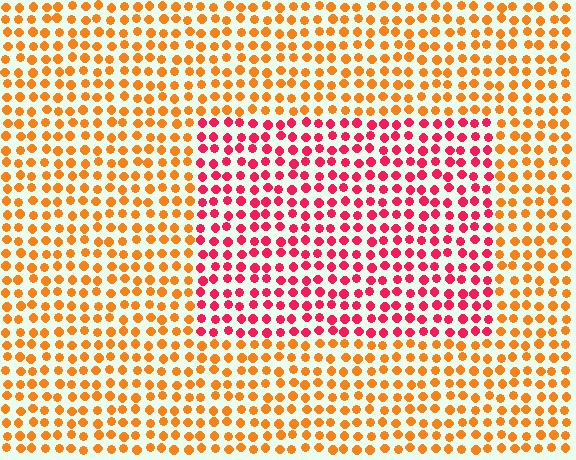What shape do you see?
I see a rectangle.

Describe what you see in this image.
The image is filled with small orange elements in a uniform arrangement. A rectangle-shaped region is visible where the elements are tinted to a slightly different hue, forming a subtle color boundary.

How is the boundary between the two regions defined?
The boundary is defined purely by a slight shift in hue (about 45 degrees). Spacing, size, and orientation are identical on both sides.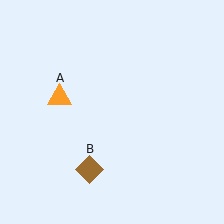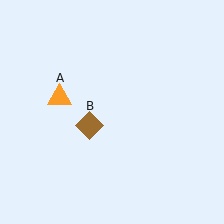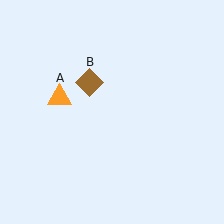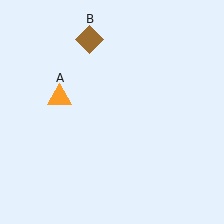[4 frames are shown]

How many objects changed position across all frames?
1 object changed position: brown diamond (object B).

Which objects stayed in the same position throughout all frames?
Orange triangle (object A) remained stationary.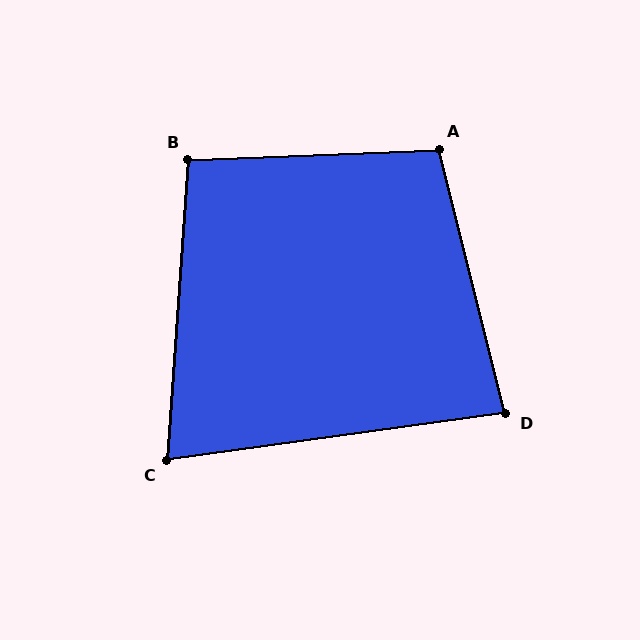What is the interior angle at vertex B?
Approximately 96 degrees (obtuse).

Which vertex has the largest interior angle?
A, at approximately 102 degrees.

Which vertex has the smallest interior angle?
C, at approximately 78 degrees.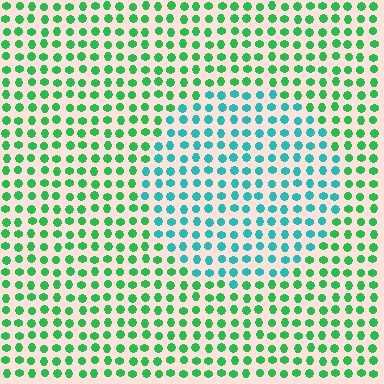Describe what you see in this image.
The image is filled with small green elements in a uniform arrangement. A circle-shaped region is visible where the elements are tinted to a slightly different hue, forming a subtle color boundary.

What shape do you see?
I see a circle.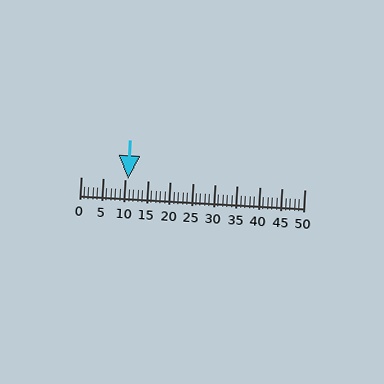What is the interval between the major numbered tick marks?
The major tick marks are spaced 5 units apart.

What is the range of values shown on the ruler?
The ruler shows values from 0 to 50.